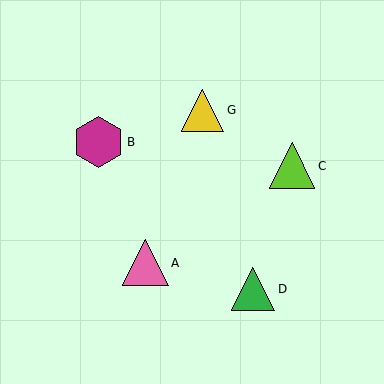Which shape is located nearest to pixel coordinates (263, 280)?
The green triangle (labeled D) at (253, 289) is nearest to that location.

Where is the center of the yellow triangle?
The center of the yellow triangle is at (203, 110).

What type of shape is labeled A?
Shape A is a pink triangle.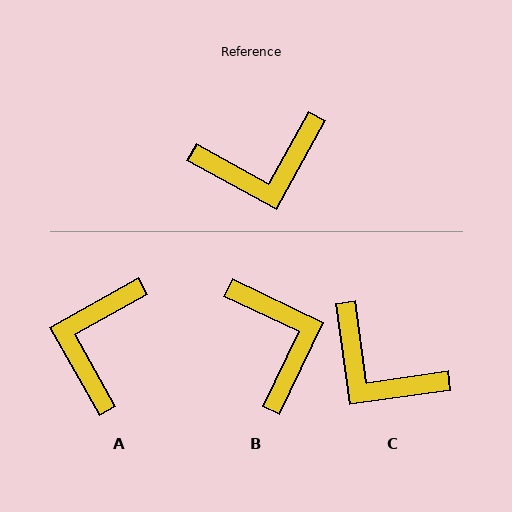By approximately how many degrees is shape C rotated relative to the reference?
Approximately 53 degrees clockwise.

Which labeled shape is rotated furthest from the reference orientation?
A, about 122 degrees away.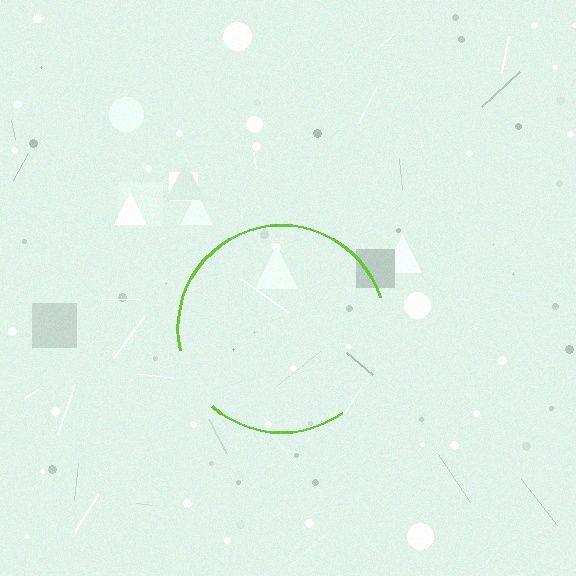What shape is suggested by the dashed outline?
The dashed outline suggests a circle.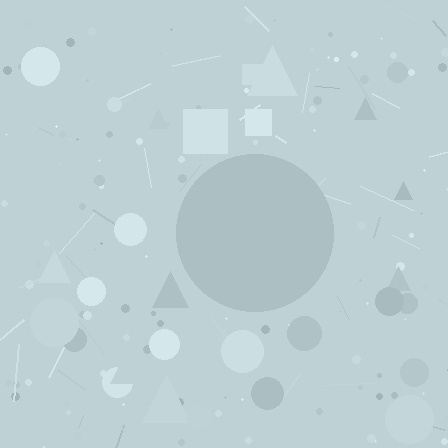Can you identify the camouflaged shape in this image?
The camouflaged shape is a circle.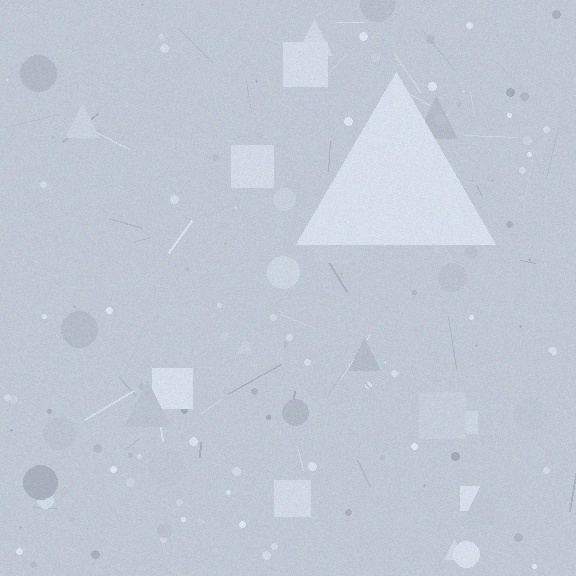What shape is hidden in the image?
A triangle is hidden in the image.